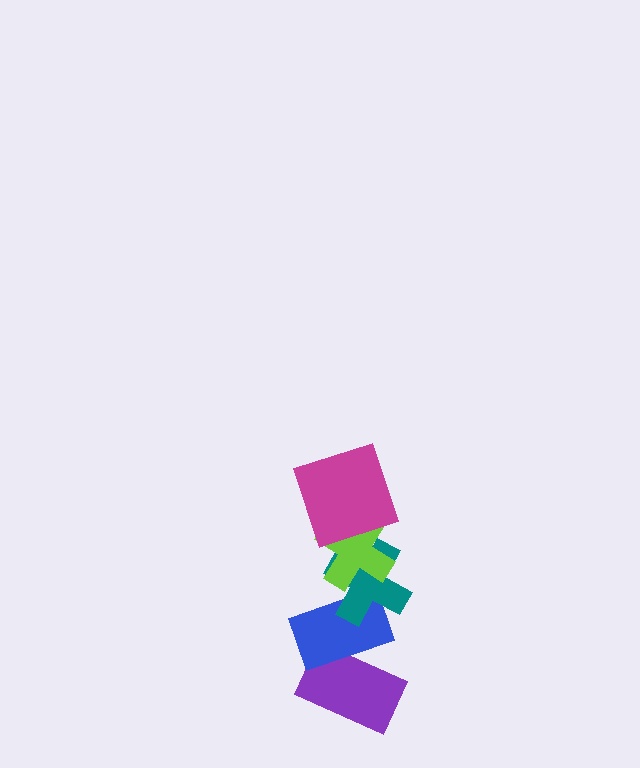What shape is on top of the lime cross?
The magenta square is on top of the lime cross.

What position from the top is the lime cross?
The lime cross is 2nd from the top.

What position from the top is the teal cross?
The teal cross is 3rd from the top.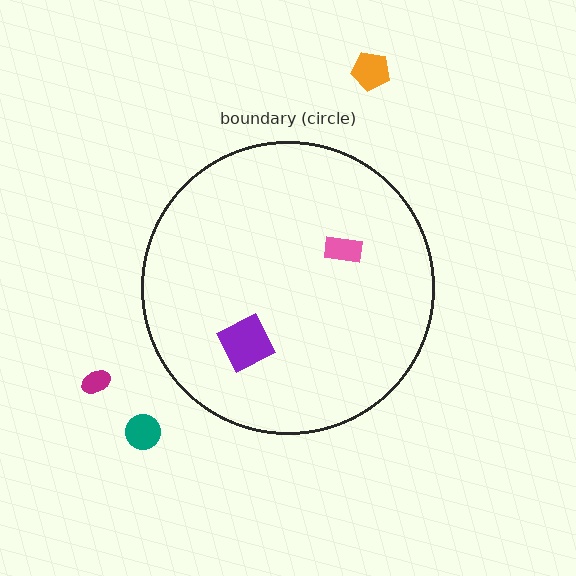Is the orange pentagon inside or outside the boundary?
Outside.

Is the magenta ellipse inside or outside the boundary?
Outside.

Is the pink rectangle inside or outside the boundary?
Inside.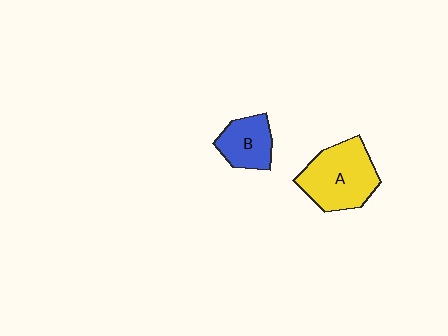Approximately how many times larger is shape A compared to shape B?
Approximately 1.7 times.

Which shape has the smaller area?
Shape B (blue).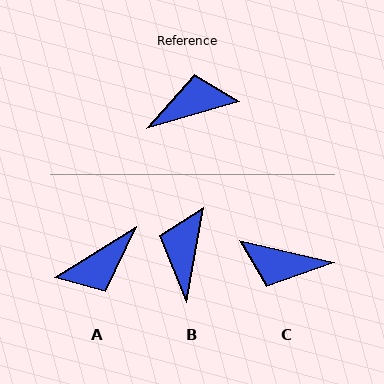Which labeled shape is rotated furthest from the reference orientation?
A, about 164 degrees away.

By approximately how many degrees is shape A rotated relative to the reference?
Approximately 164 degrees clockwise.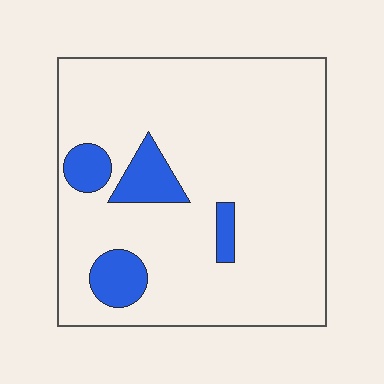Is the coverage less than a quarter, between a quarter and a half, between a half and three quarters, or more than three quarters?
Less than a quarter.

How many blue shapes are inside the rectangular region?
4.